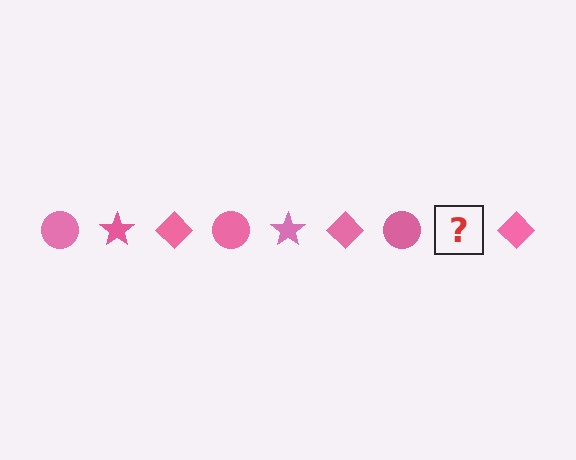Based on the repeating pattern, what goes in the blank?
The blank should be a pink star.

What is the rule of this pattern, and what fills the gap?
The rule is that the pattern cycles through circle, star, diamond shapes in pink. The gap should be filled with a pink star.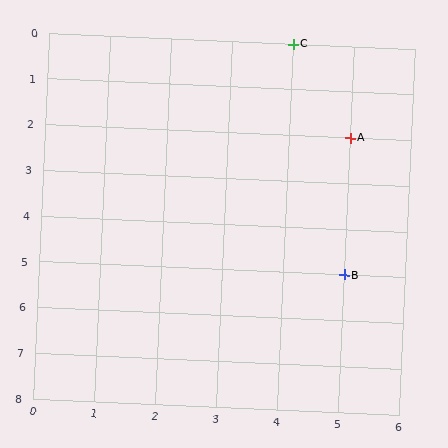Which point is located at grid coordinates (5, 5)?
Point B is at (5, 5).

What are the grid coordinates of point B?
Point B is at grid coordinates (5, 5).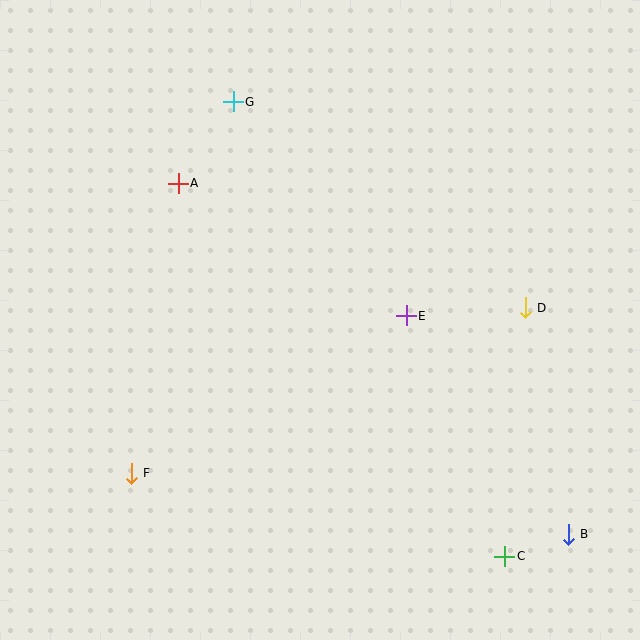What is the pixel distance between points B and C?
The distance between B and C is 67 pixels.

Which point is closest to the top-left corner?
Point G is closest to the top-left corner.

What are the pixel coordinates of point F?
Point F is at (131, 473).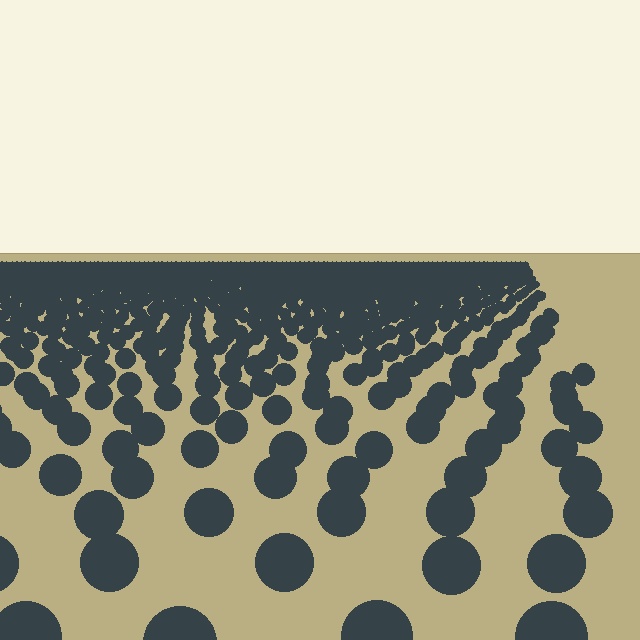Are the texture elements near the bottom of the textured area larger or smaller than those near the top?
Larger. Near the bottom, elements are closer to the viewer and appear at a bigger on-screen size.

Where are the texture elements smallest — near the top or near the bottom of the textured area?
Near the top.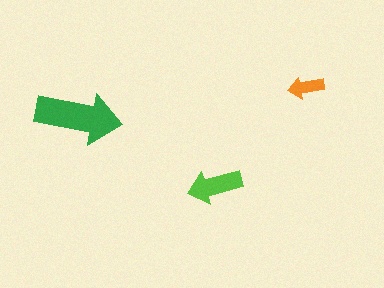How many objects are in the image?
There are 3 objects in the image.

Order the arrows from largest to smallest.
the green one, the lime one, the orange one.